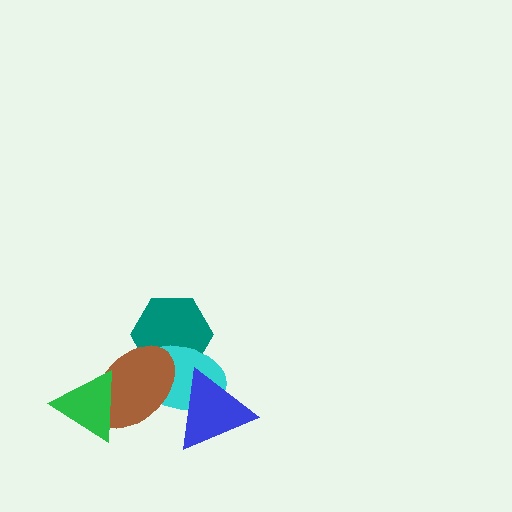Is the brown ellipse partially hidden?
Yes, it is partially covered by another shape.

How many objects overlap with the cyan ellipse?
3 objects overlap with the cyan ellipse.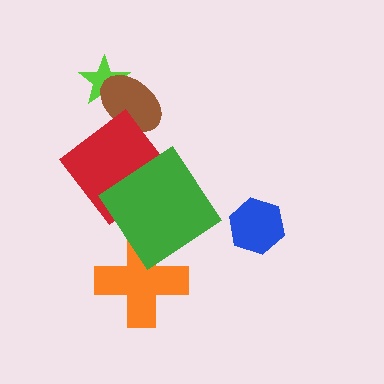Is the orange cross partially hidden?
Yes, it is partially covered by another shape.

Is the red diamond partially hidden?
Yes, it is partially covered by another shape.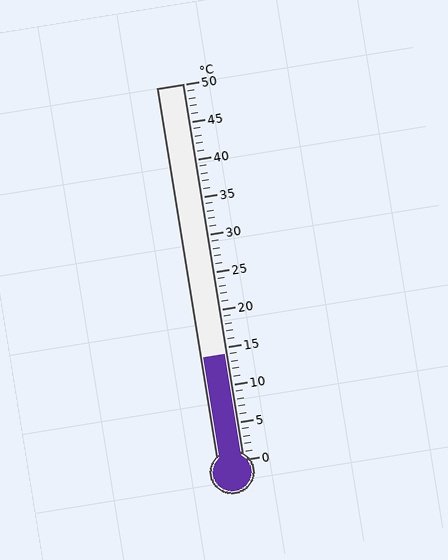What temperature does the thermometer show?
The thermometer shows approximately 14°C.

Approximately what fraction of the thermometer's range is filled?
The thermometer is filled to approximately 30% of its range.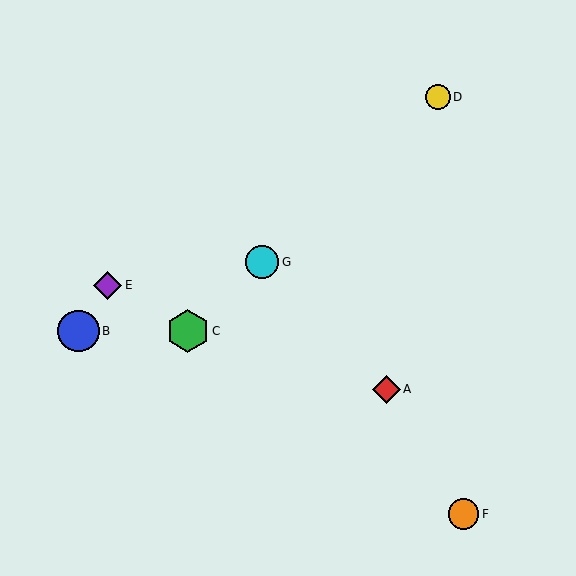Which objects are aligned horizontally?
Objects B, C are aligned horizontally.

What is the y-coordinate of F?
Object F is at y≈514.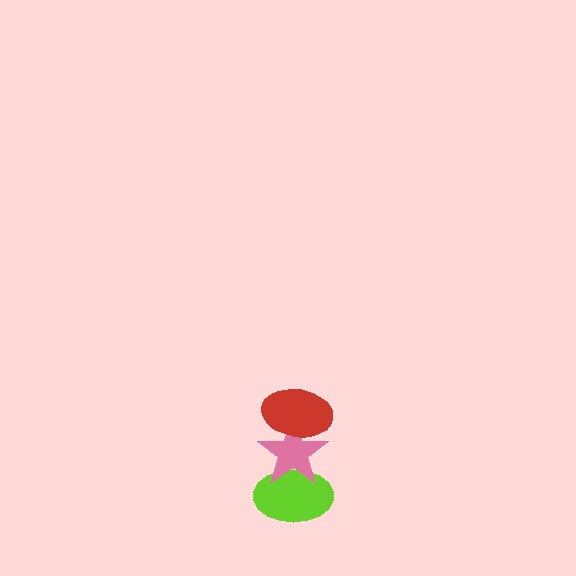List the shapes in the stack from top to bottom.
From top to bottom: the red ellipse, the pink star, the lime ellipse.